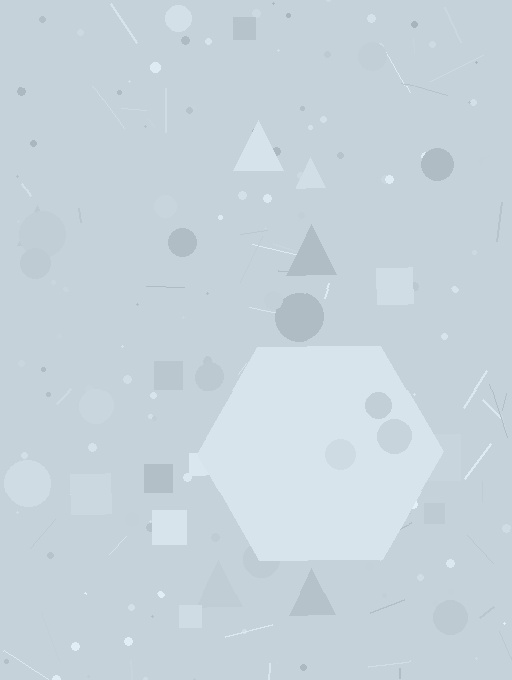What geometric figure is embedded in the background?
A hexagon is embedded in the background.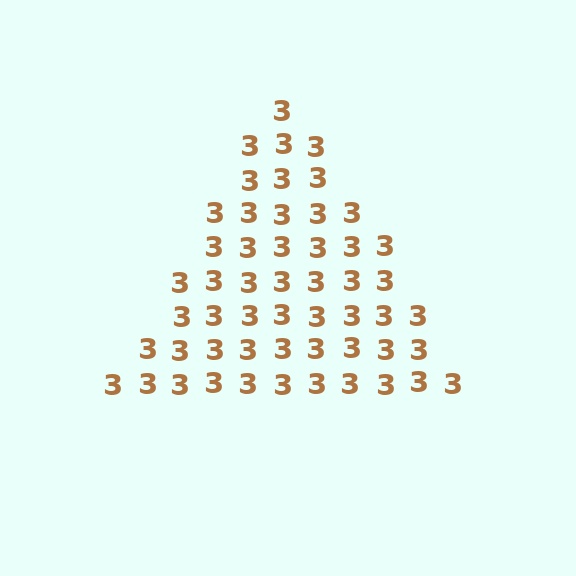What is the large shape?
The large shape is a triangle.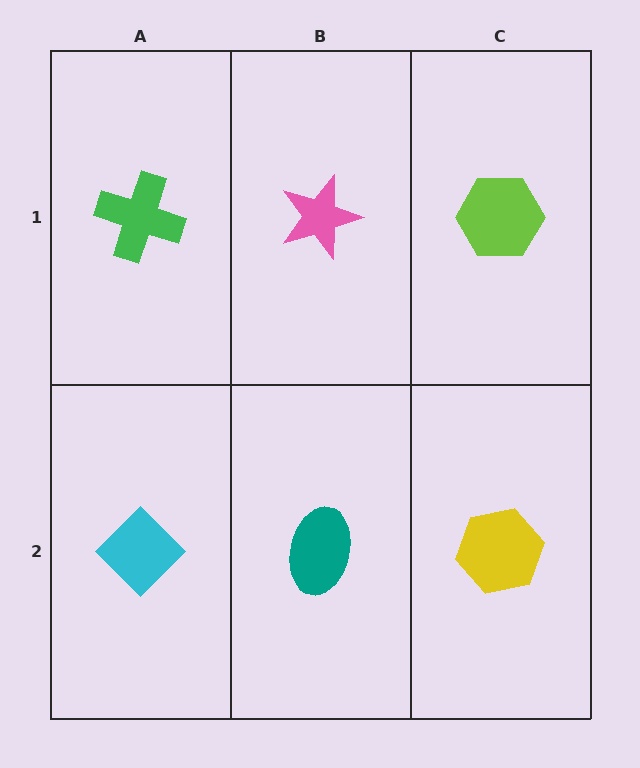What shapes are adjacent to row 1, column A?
A cyan diamond (row 2, column A), a pink star (row 1, column B).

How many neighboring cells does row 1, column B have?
3.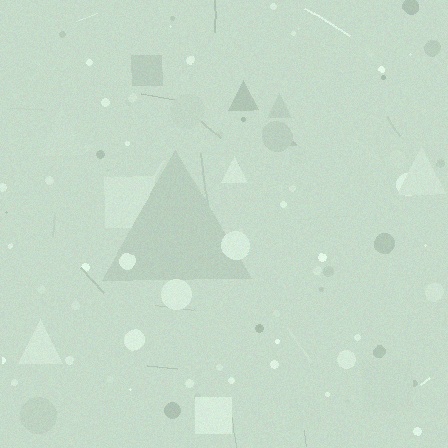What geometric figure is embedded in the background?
A triangle is embedded in the background.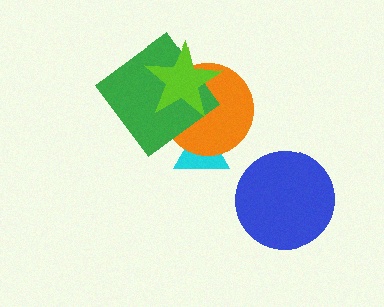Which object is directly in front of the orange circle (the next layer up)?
The green diamond is directly in front of the orange circle.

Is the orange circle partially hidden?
Yes, it is partially covered by another shape.